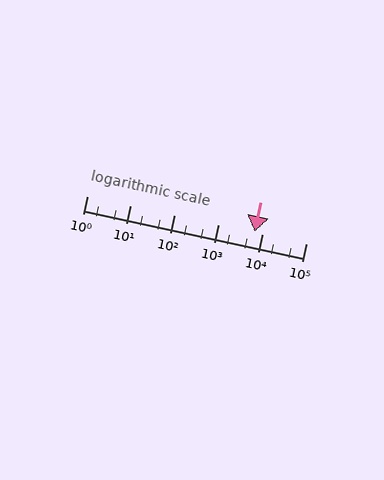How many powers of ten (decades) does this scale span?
The scale spans 5 decades, from 1 to 100000.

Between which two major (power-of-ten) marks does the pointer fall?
The pointer is between 1000 and 10000.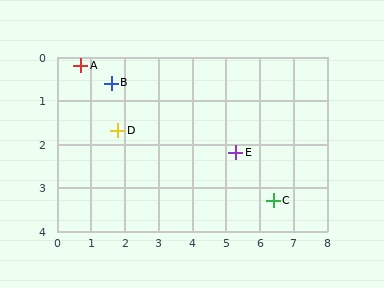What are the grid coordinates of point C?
Point C is at approximately (6.4, 3.3).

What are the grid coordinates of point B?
Point B is at approximately (1.6, 0.6).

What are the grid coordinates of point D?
Point D is at approximately (1.8, 1.7).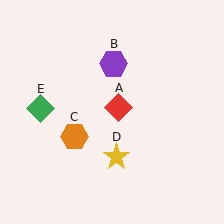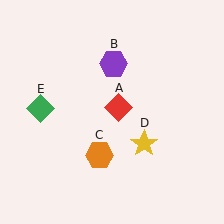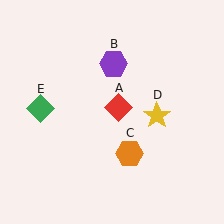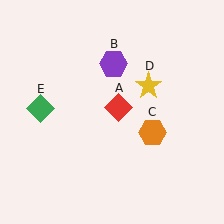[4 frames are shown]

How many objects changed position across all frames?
2 objects changed position: orange hexagon (object C), yellow star (object D).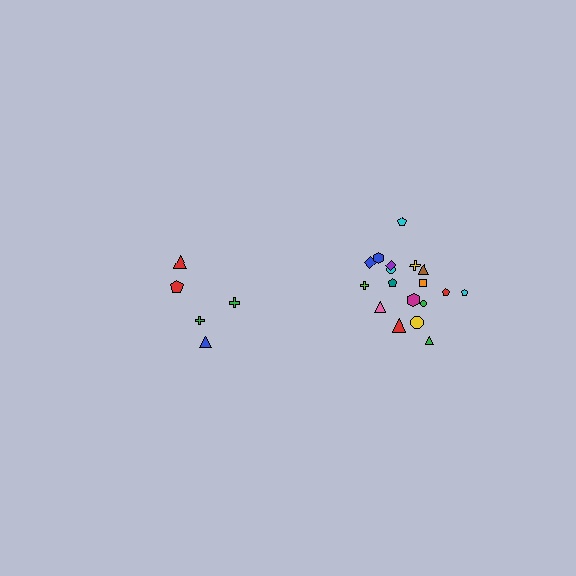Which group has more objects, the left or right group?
The right group.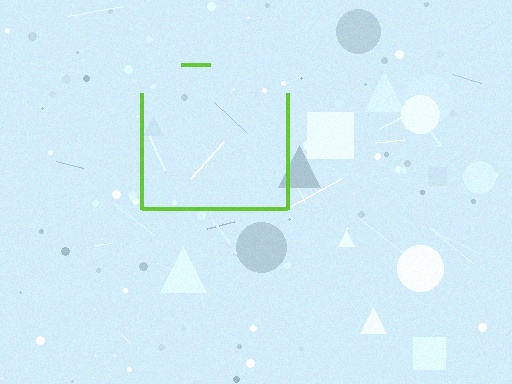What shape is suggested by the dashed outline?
The dashed outline suggests a square.